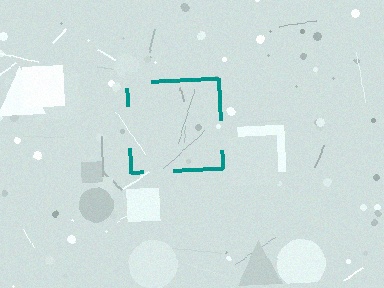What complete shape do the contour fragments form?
The contour fragments form a square.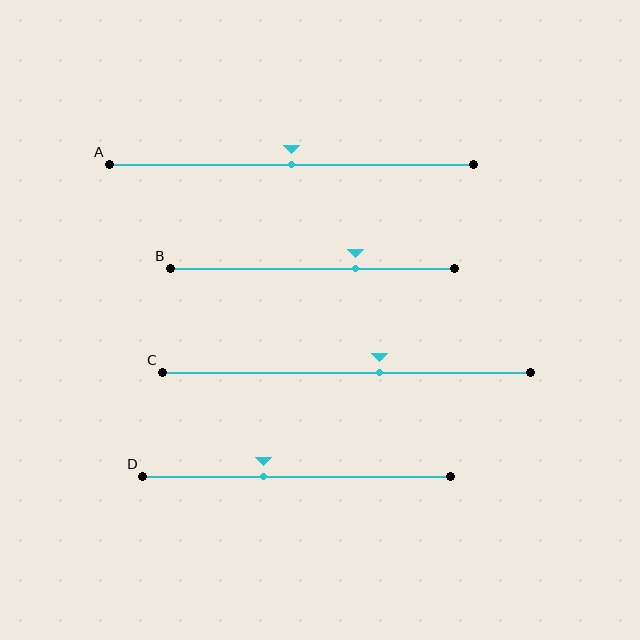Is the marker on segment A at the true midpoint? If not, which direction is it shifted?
Yes, the marker on segment A is at the true midpoint.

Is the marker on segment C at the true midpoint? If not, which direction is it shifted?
No, the marker on segment C is shifted to the right by about 9% of the segment length.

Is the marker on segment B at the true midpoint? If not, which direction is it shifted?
No, the marker on segment B is shifted to the right by about 15% of the segment length.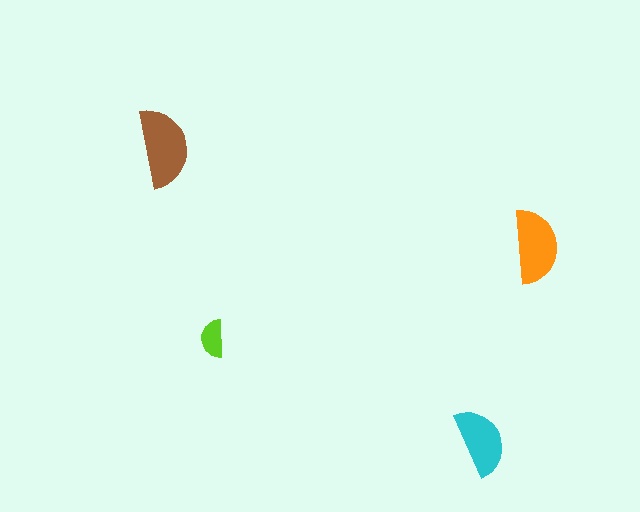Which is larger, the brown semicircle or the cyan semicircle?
The brown one.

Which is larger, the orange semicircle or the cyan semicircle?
The orange one.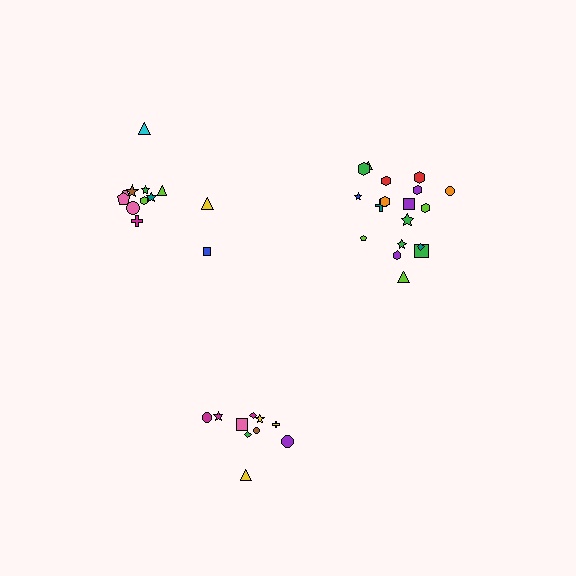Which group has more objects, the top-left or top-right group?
The top-right group.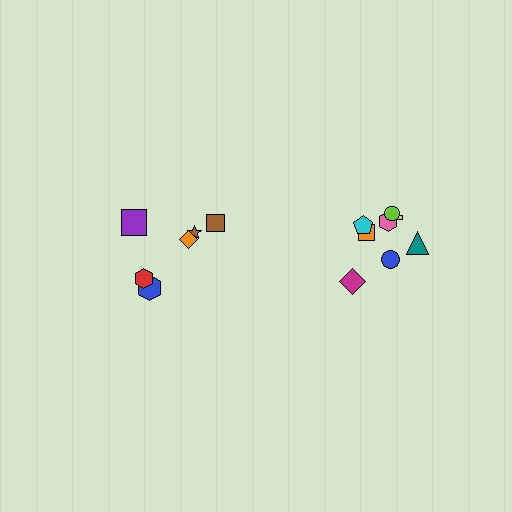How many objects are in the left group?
There are 6 objects.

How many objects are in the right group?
There are 8 objects.